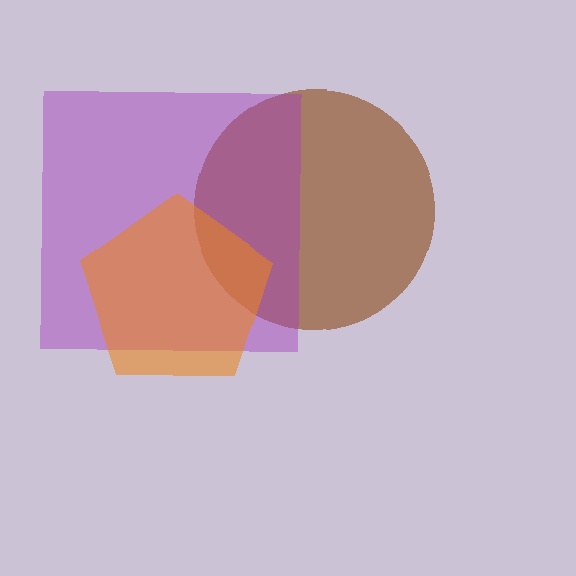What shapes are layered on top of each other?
The layered shapes are: a brown circle, a purple square, an orange pentagon.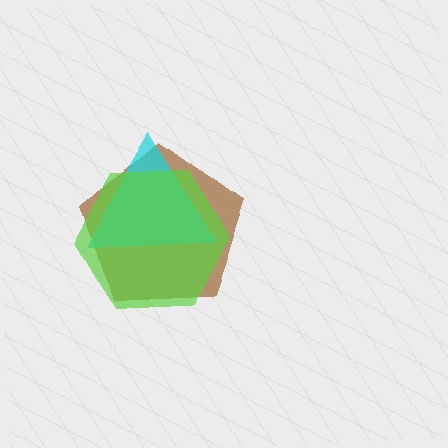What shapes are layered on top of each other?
The layered shapes are: a brown pentagon, a cyan triangle, a lime hexagon.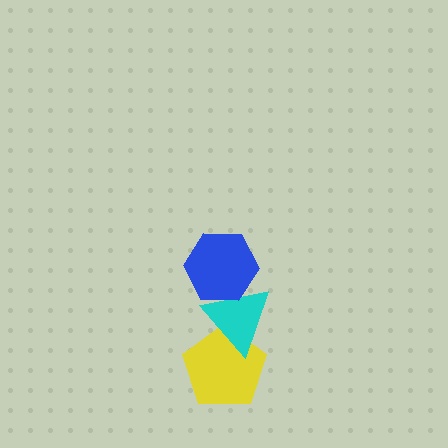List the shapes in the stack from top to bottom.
From top to bottom: the blue hexagon, the cyan triangle, the yellow pentagon.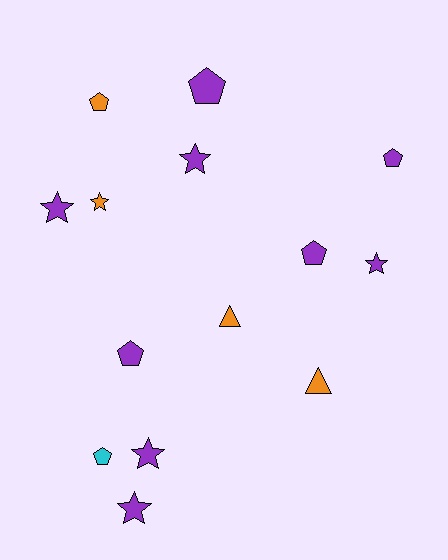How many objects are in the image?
There are 14 objects.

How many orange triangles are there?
There are 2 orange triangles.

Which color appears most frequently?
Purple, with 9 objects.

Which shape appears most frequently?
Pentagon, with 6 objects.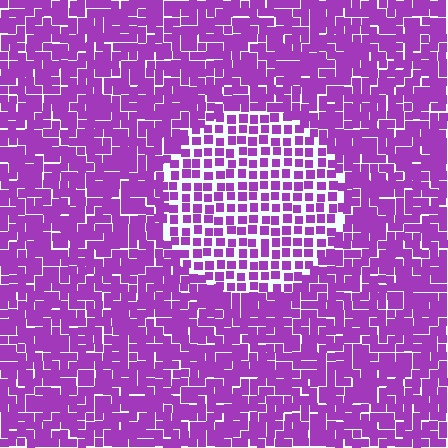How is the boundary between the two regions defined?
The boundary is defined by a change in element density (approximately 1.7x ratio). All elements are the same color, size, and shape.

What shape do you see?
I see a circle.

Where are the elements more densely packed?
The elements are more densely packed outside the circle boundary.